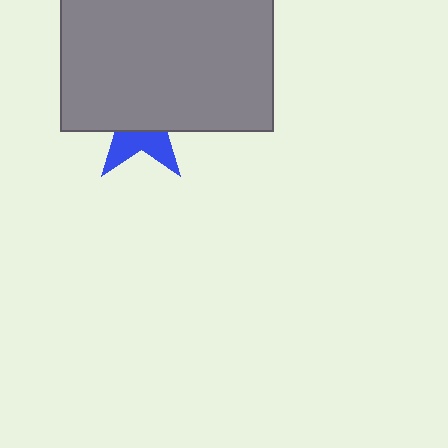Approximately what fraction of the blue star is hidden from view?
Roughly 64% of the blue star is hidden behind the gray rectangle.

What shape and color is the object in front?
The object in front is a gray rectangle.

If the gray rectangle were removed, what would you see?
You would see the complete blue star.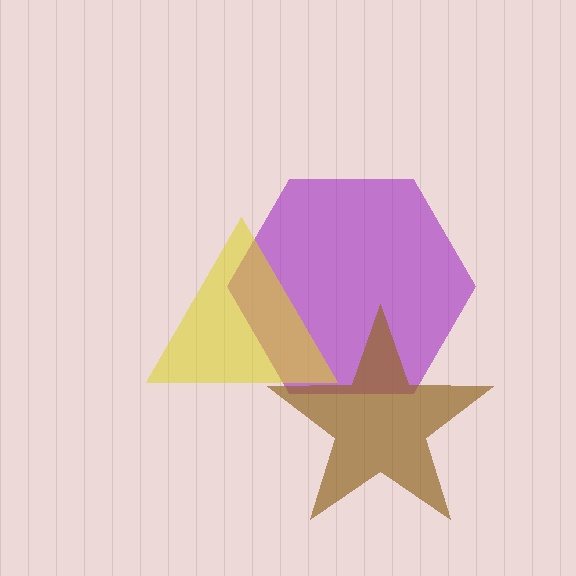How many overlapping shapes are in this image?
There are 3 overlapping shapes in the image.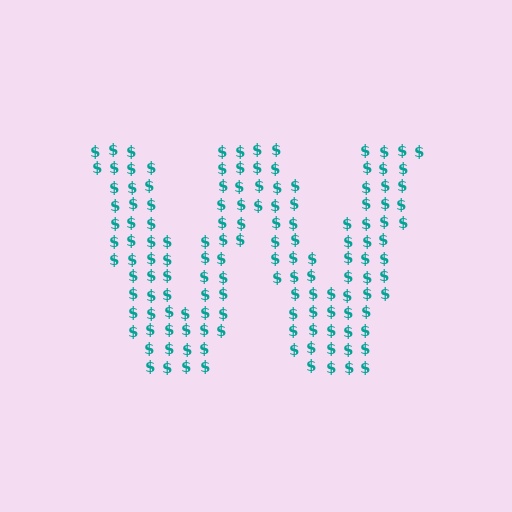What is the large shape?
The large shape is the letter W.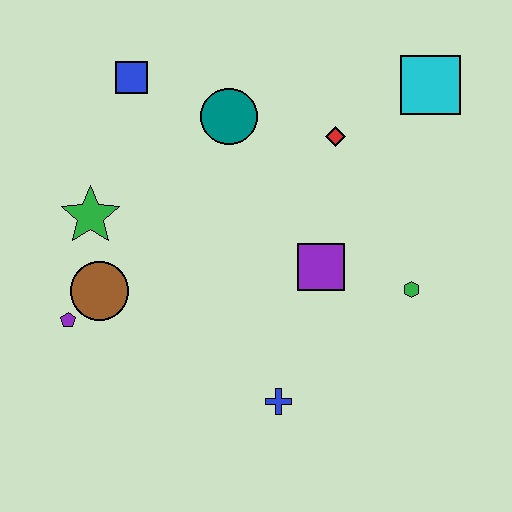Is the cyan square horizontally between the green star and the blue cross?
No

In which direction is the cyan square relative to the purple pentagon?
The cyan square is to the right of the purple pentagon.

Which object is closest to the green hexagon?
The purple square is closest to the green hexagon.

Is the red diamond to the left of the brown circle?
No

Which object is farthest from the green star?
The cyan square is farthest from the green star.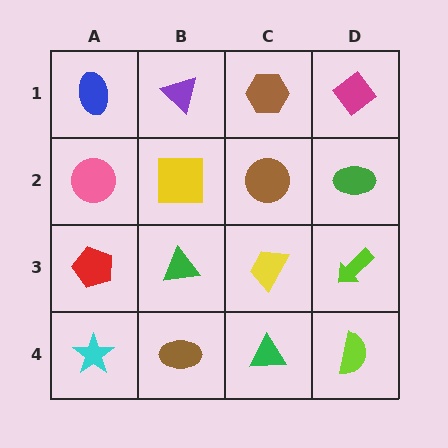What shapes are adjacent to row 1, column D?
A green ellipse (row 2, column D), a brown hexagon (row 1, column C).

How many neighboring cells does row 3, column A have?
3.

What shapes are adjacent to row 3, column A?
A pink circle (row 2, column A), a cyan star (row 4, column A), a green triangle (row 3, column B).